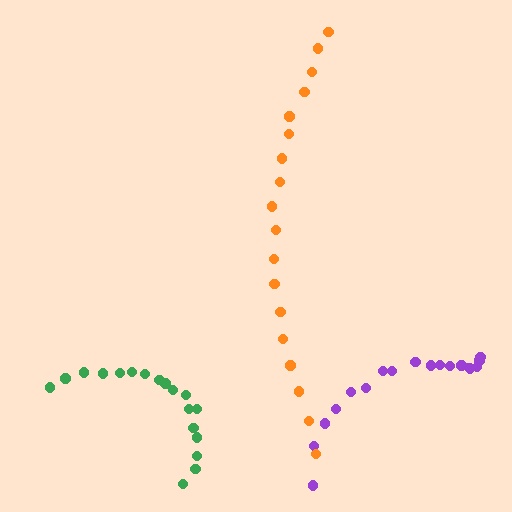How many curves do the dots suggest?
There are 3 distinct paths.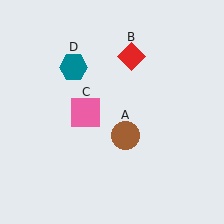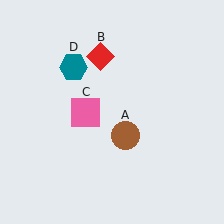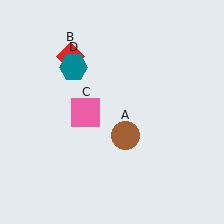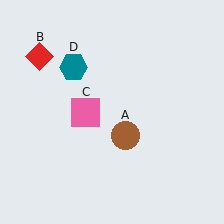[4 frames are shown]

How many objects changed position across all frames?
1 object changed position: red diamond (object B).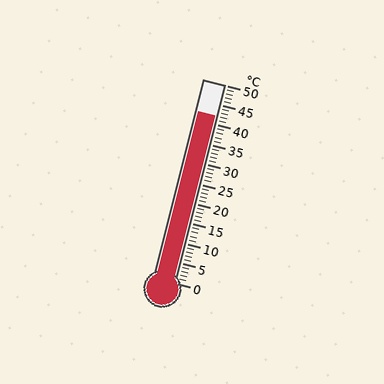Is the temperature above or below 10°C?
The temperature is above 10°C.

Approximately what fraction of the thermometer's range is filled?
The thermometer is filled to approximately 85% of its range.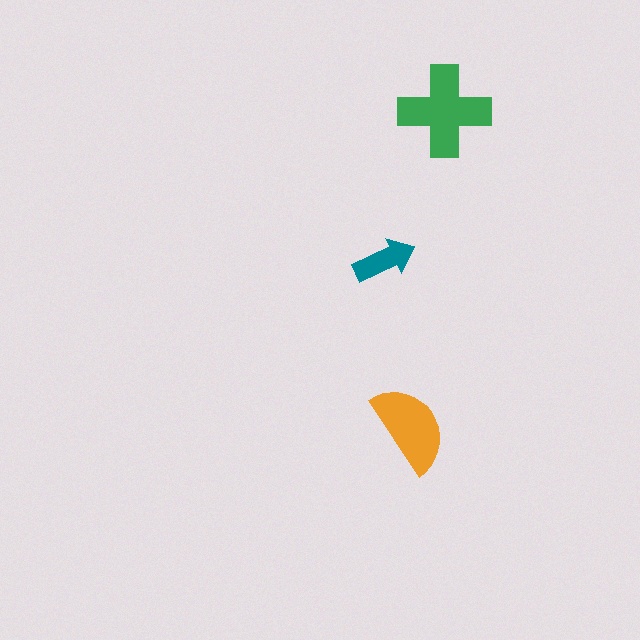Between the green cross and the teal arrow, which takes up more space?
The green cross.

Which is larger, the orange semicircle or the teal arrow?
The orange semicircle.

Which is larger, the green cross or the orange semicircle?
The green cross.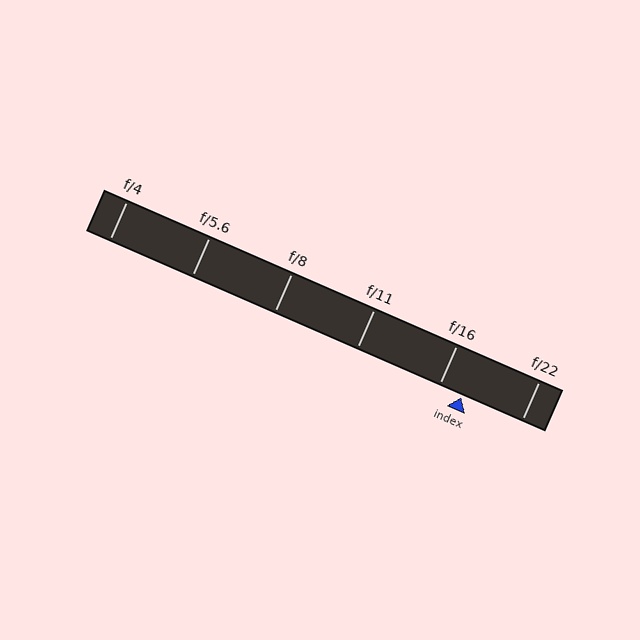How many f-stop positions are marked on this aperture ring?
There are 6 f-stop positions marked.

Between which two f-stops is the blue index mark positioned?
The index mark is between f/16 and f/22.